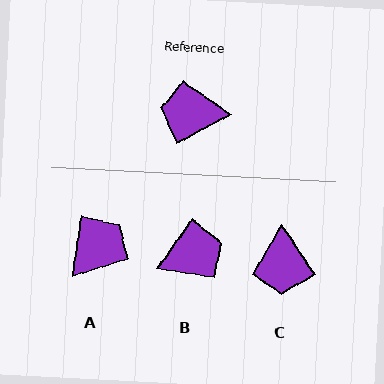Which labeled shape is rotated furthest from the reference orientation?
B, about 154 degrees away.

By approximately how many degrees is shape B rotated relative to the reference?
Approximately 154 degrees clockwise.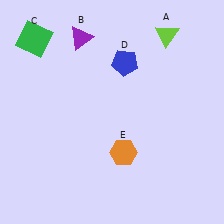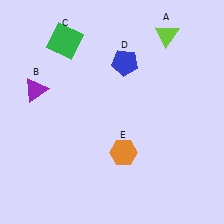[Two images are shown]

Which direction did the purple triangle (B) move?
The purple triangle (B) moved down.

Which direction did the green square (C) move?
The green square (C) moved right.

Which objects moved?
The objects that moved are: the purple triangle (B), the green square (C).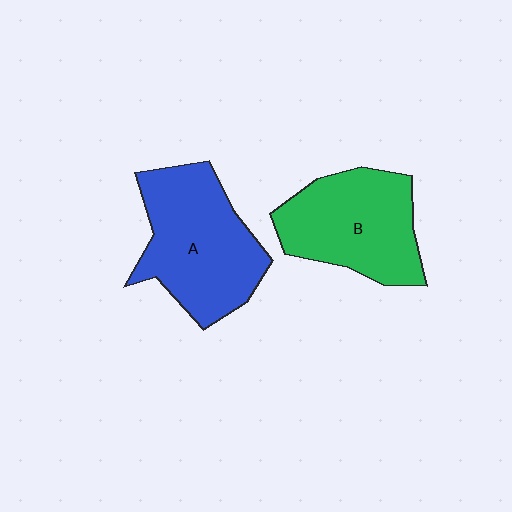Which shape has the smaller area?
Shape B (green).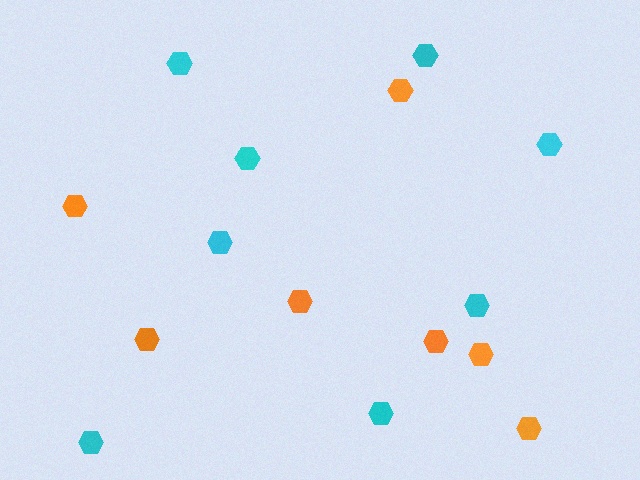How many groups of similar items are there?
There are 2 groups: one group of orange hexagons (7) and one group of cyan hexagons (8).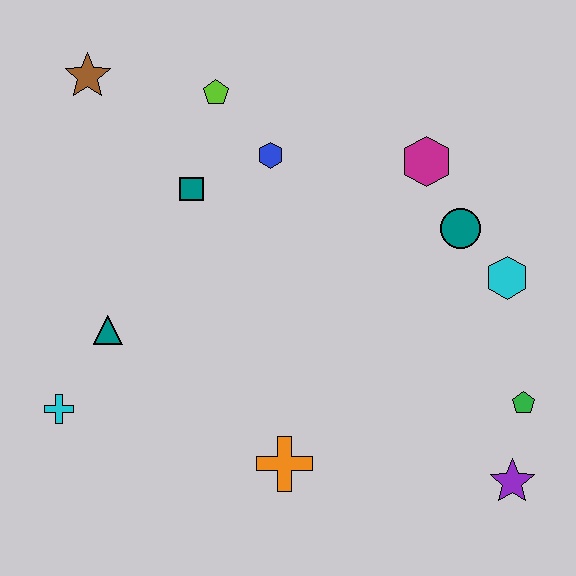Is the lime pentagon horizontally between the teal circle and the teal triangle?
Yes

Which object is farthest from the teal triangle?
The purple star is farthest from the teal triangle.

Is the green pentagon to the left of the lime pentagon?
No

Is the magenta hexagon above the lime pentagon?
No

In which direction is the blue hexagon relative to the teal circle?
The blue hexagon is to the left of the teal circle.